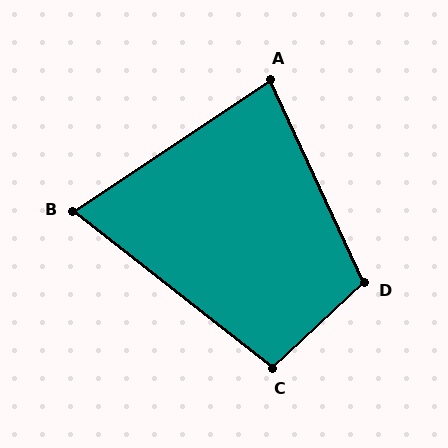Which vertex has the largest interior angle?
D, at approximately 108 degrees.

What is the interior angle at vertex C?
Approximately 99 degrees (obtuse).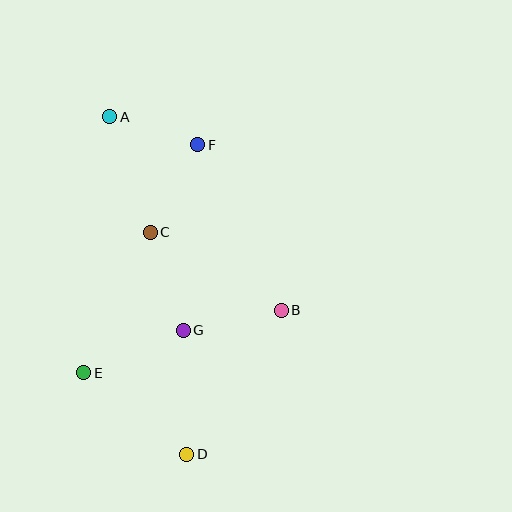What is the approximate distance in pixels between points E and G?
The distance between E and G is approximately 108 pixels.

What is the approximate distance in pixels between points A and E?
The distance between A and E is approximately 257 pixels.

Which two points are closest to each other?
Points A and F are closest to each other.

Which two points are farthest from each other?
Points A and D are farthest from each other.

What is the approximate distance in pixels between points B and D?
The distance between B and D is approximately 172 pixels.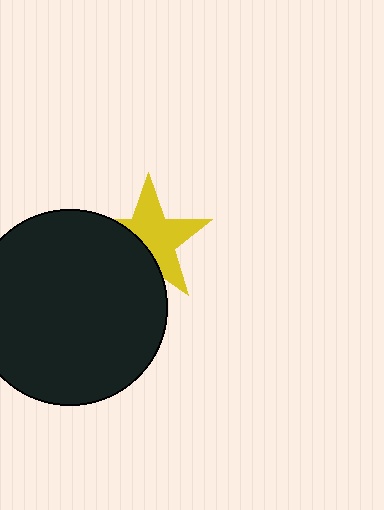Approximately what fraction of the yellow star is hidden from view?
Roughly 38% of the yellow star is hidden behind the black circle.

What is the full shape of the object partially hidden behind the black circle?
The partially hidden object is a yellow star.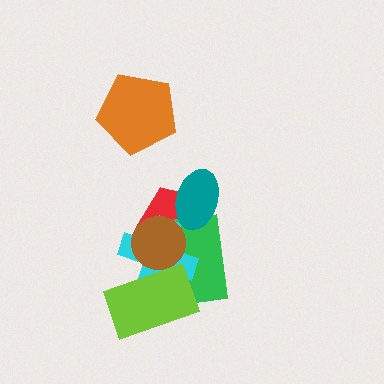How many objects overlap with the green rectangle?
5 objects overlap with the green rectangle.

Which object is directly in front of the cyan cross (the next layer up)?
The lime rectangle is directly in front of the cyan cross.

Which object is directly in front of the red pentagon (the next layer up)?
The green rectangle is directly in front of the red pentagon.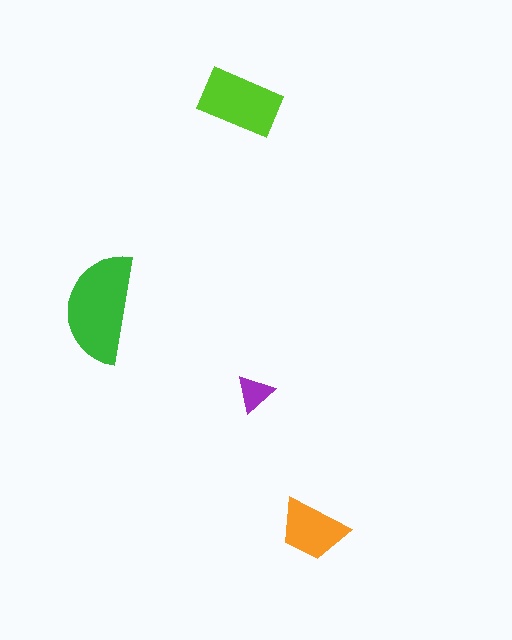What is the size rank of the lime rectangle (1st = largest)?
2nd.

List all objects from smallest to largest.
The purple triangle, the orange trapezoid, the lime rectangle, the green semicircle.